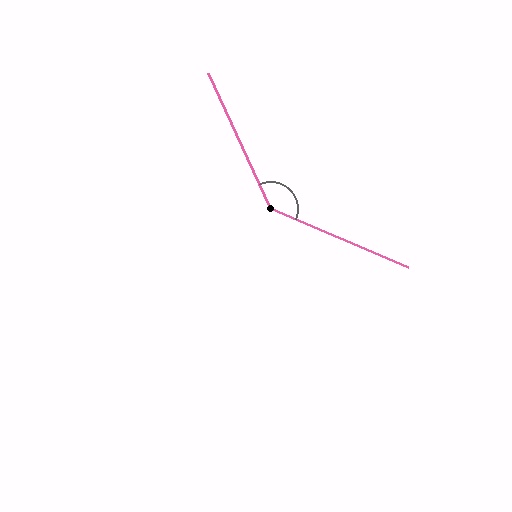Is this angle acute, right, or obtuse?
It is obtuse.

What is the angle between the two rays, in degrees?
Approximately 138 degrees.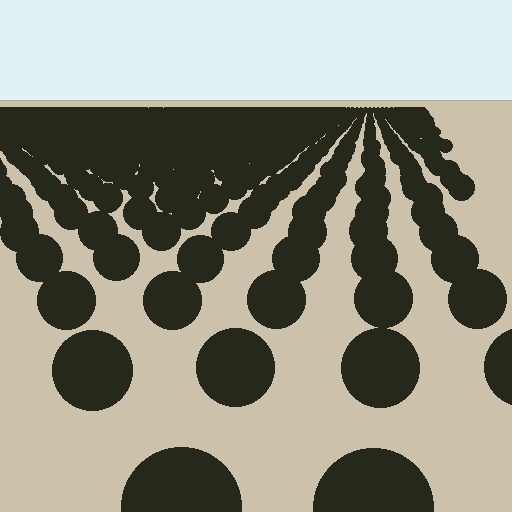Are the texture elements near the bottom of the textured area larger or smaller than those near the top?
Larger. Near the bottom, elements are closer to the viewer and appear at a bigger on-screen size.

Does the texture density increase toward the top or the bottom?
Density increases toward the top.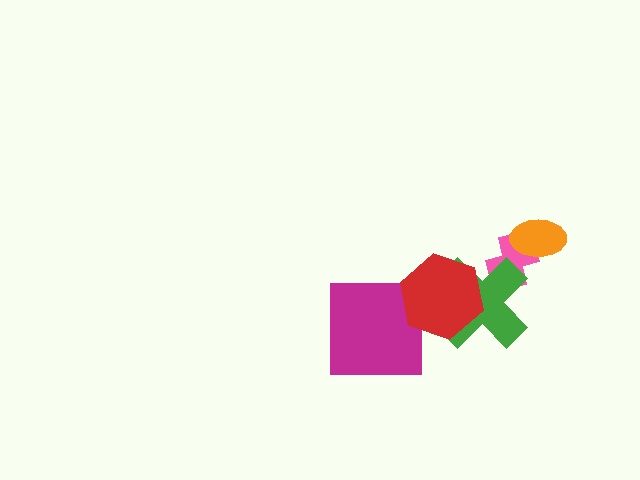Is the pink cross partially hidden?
Yes, it is partially covered by another shape.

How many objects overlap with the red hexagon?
2 objects overlap with the red hexagon.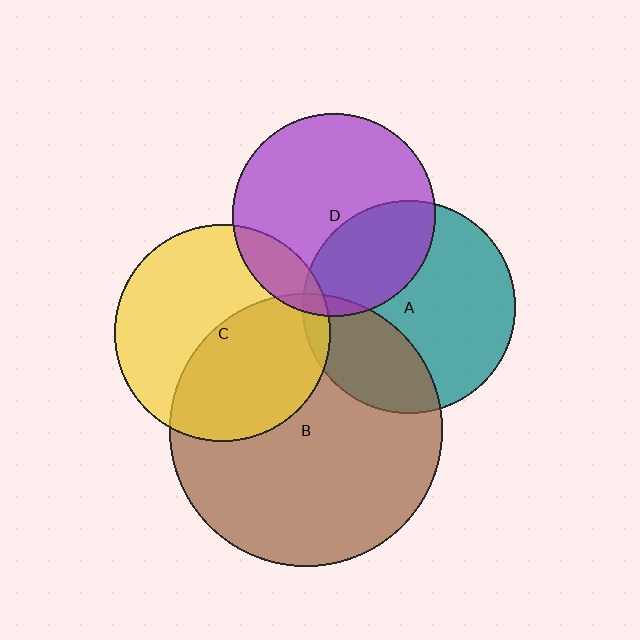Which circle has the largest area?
Circle B (brown).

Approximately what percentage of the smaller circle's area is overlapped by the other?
Approximately 15%.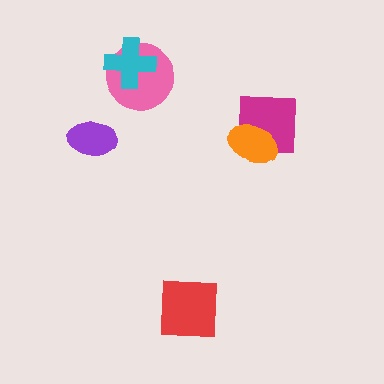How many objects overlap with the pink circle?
1 object overlaps with the pink circle.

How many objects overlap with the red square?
0 objects overlap with the red square.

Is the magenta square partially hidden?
Yes, it is partially covered by another shape.